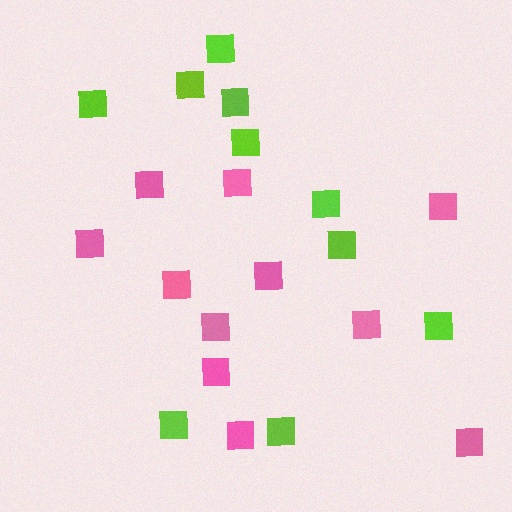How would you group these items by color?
There are 2 groups: one group of pink squares (11) and one group of lime squares (10).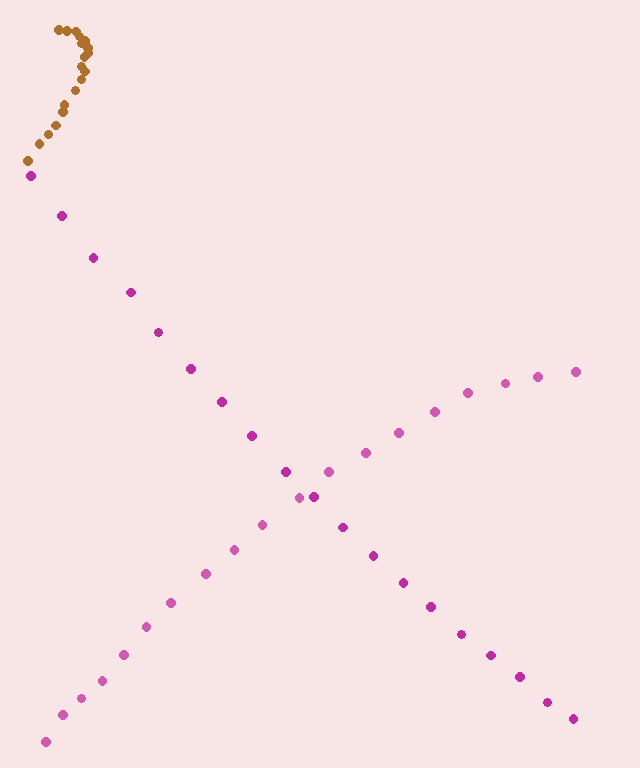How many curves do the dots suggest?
There are 3 distinct paths.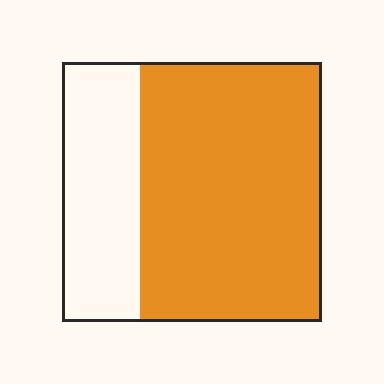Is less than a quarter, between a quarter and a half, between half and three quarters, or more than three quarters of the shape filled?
Between half and three quarters.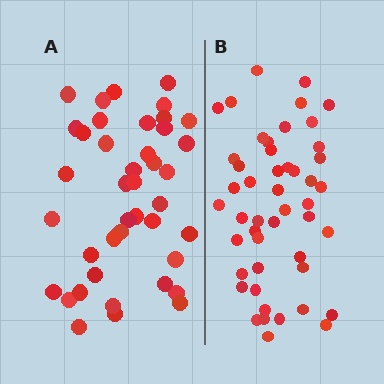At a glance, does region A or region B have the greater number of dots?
Region B (the right region) has more dots.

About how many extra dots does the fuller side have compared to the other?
Region B has roughly 8 or so more dots than region A.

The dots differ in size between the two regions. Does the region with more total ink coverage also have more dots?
No. Region A has more total ink coverage because its dots are larger, but region B actually contains more individual dots. Total area can be misleading — the number of items is what matters here.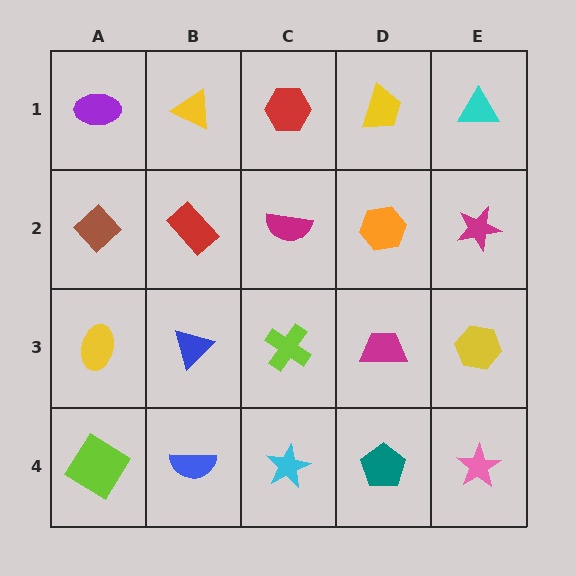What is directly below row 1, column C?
A magenta semicircle.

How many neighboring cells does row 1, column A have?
2.